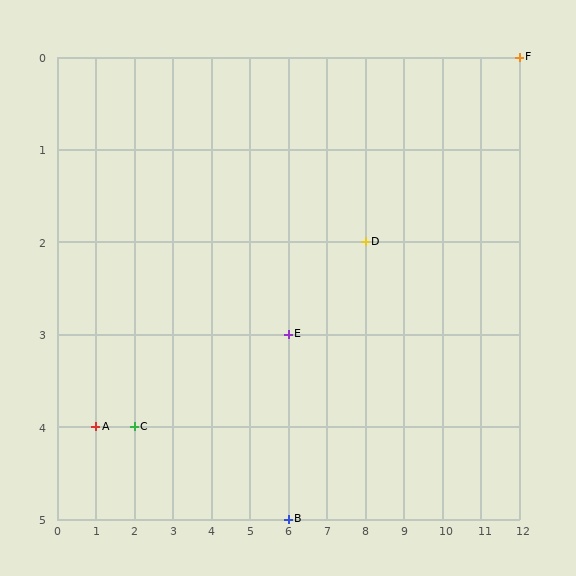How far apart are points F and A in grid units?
Points F and A are 11 columns and 4 rows apart (about 11.7 grid units diagonally).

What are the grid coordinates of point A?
Point A is at grid coordinates (1, 4).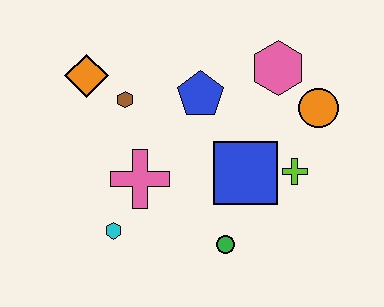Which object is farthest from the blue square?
The orange diamond is farthest from the blue square.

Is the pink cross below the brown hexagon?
Yes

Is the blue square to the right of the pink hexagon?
No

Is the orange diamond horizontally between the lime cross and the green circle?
No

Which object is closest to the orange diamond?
The brown hexagon is closest to the orange diamond.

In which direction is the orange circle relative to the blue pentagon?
The orange circle is to the right of the blue pentagon.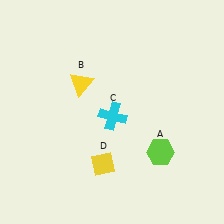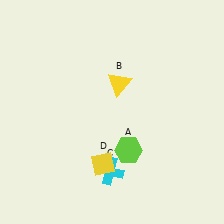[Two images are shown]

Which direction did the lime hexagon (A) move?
The lime hexagon (A) moved left.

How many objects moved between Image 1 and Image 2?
3 objects moved between the two images.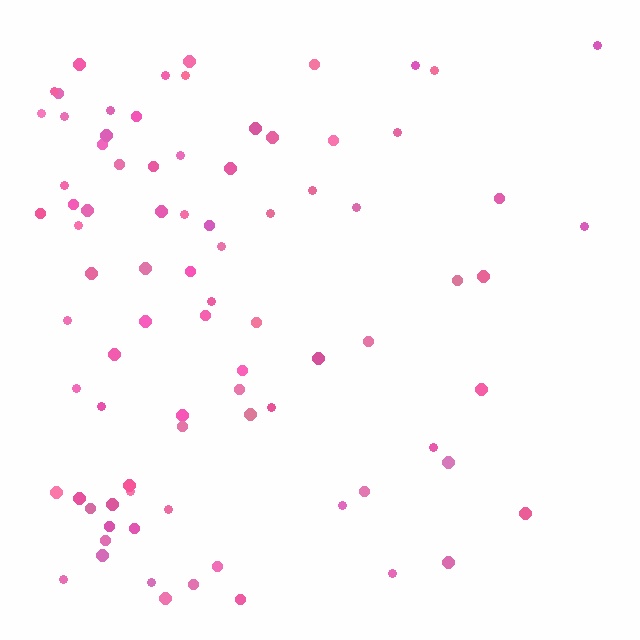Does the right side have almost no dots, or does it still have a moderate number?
Still a moderate number, just noticeably fewer than the left.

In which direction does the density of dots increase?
From right to left, with the left side densest.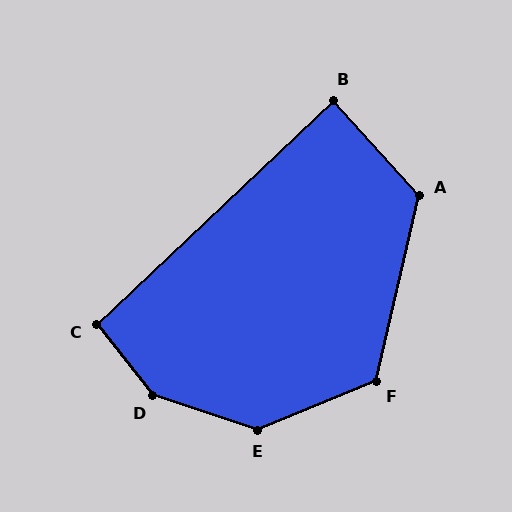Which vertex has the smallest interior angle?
B, at approximately 89 degrees.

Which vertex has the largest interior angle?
D, at approximately 146 degrees.